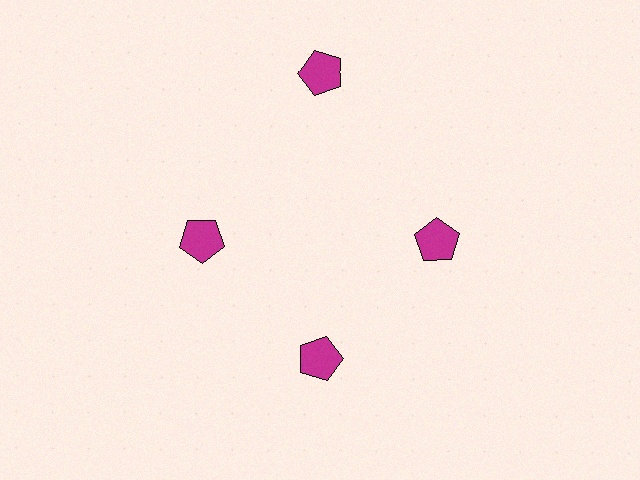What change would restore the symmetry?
The symmetry would be restored by moving it inward, back onto the ring so that all 4 pentagons sit at equal angles and equal distance from the center.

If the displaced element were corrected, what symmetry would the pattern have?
It would have 4-fold rotational symmetry — the pattern would map onto itself every 90 degrees.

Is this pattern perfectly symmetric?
No. The 4 magenta pentagons are arranged in a ring, but one element near the 12 o'clock position is pushed outward from the center, breaking the 4-fold rotational symmetry.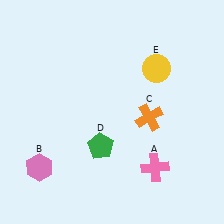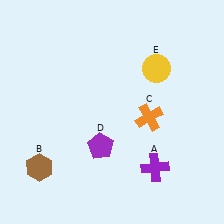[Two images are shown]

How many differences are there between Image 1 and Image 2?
There are 3 differences between the two images.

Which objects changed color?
A changed from pink to purple. B changed from pink to brown. D changed from green to purple.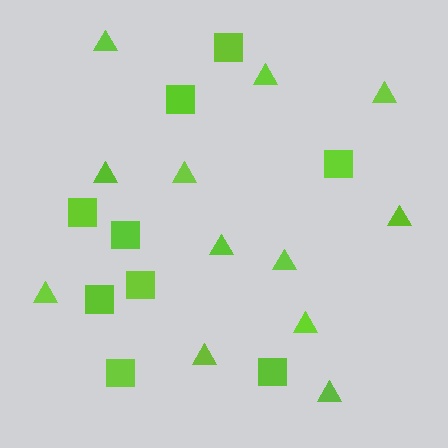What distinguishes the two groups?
There are 2 groups: one group of triangles (12) and one group of squares (9).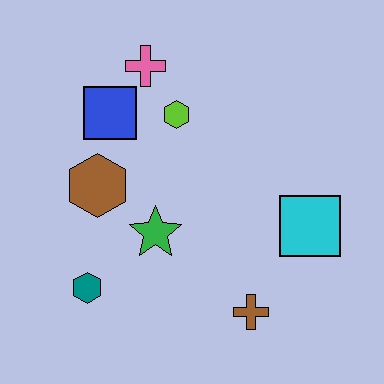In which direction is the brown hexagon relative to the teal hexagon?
The brown hexagon is above the teal hexagon.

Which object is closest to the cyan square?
The brown cross is closest to the cyan square.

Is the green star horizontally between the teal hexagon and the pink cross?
No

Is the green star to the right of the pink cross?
Yes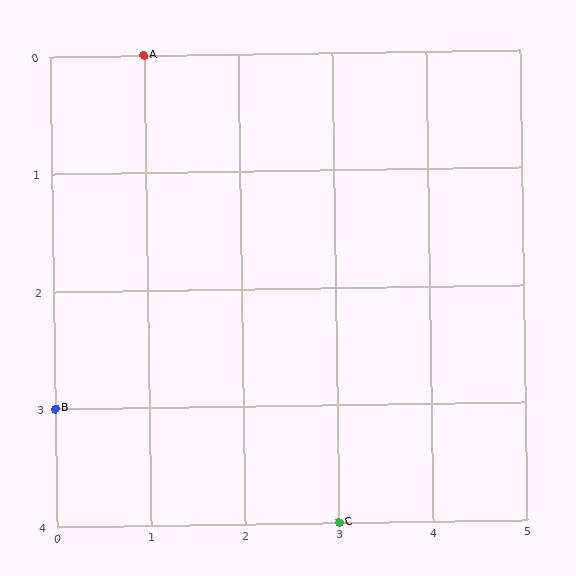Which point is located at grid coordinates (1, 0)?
Point A is at (1, 0).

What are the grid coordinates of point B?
Point B is at grid coordinates (0, 3).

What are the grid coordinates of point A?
Point A is at grid coordinates (1, 0).